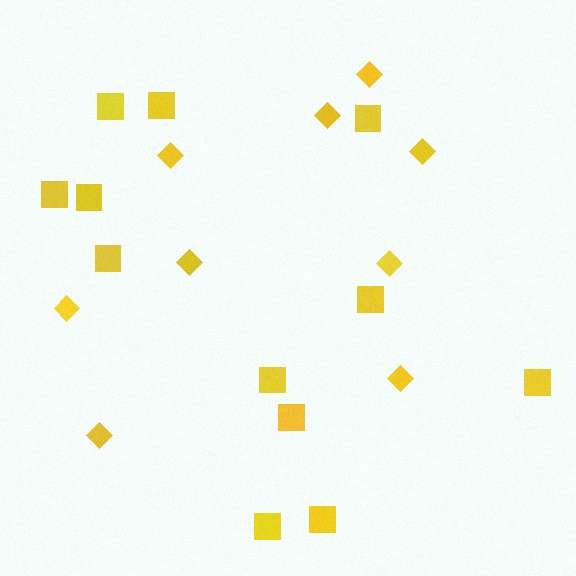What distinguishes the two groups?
There are 2 groups: one group of diamonds (9) and one group of squares (12).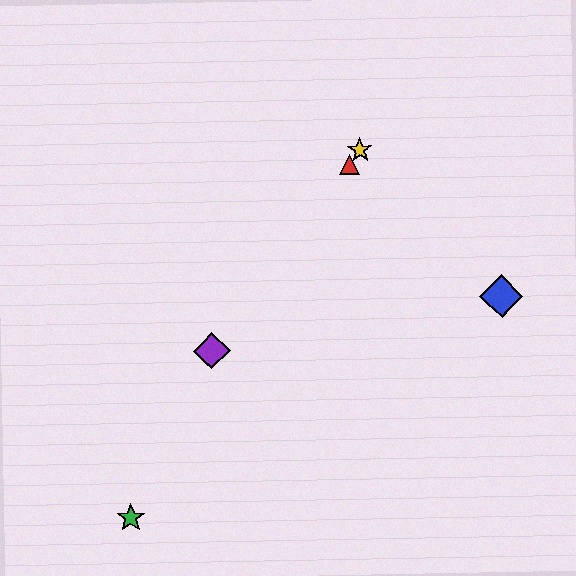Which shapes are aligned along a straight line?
The red triangle, the yellow star, the purple diamond are aligned along a straight line.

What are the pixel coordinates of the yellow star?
The yellow star is at (360, 150).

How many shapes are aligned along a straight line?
3 shapes (the red triangle, the yellow star, the purple diamond) are aligned along a straight line.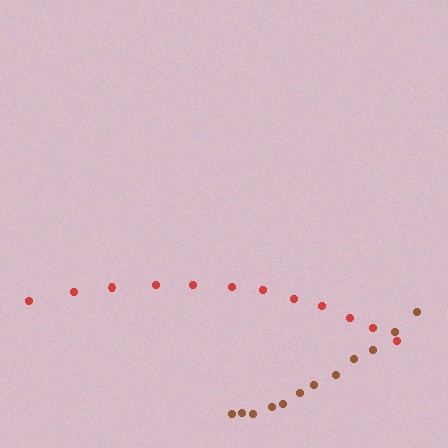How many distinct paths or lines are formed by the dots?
There are 2 distinct paths.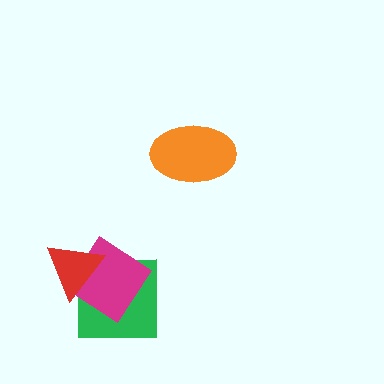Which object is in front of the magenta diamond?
The red triangle is in front of the magenta diamond.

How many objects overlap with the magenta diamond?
2 objects overlap with the magenta diamond.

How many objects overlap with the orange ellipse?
0 objects overlap with the orange ellipse.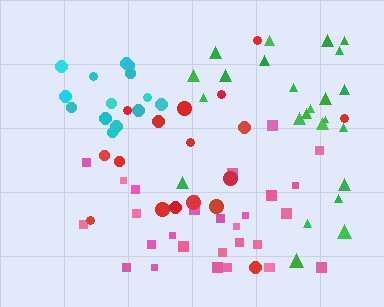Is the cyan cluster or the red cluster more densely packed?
Cyan.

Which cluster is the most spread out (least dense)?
Red.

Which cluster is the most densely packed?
Cyan.